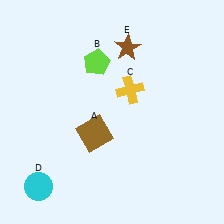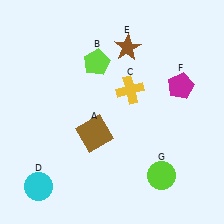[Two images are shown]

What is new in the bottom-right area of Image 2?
A lime circle (G) was added in the bottom-right area of Image 2.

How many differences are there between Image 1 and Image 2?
There are 2 differences between the two images.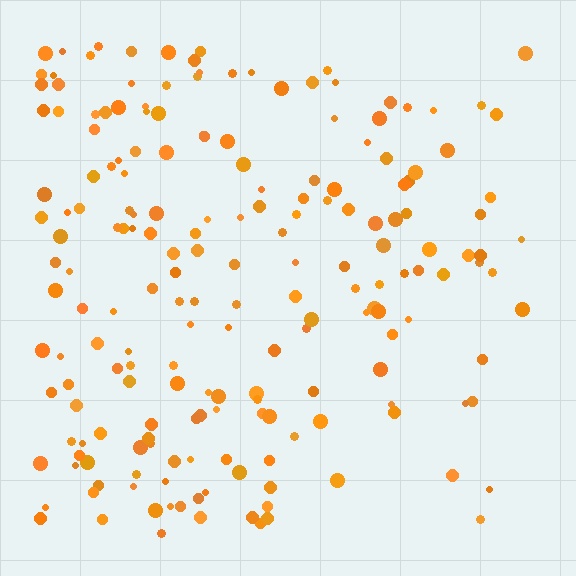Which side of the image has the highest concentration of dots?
The left.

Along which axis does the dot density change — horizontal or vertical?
Horizontal.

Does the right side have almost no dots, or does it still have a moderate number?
Still a moderate number, just noticeably fewer than the left.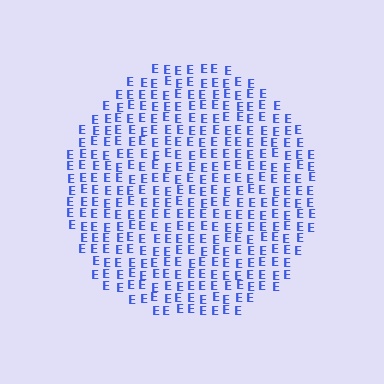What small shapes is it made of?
It is made of small letter E's.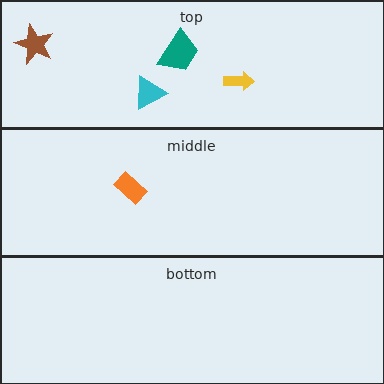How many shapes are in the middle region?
1.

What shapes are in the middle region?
The orange rectangle.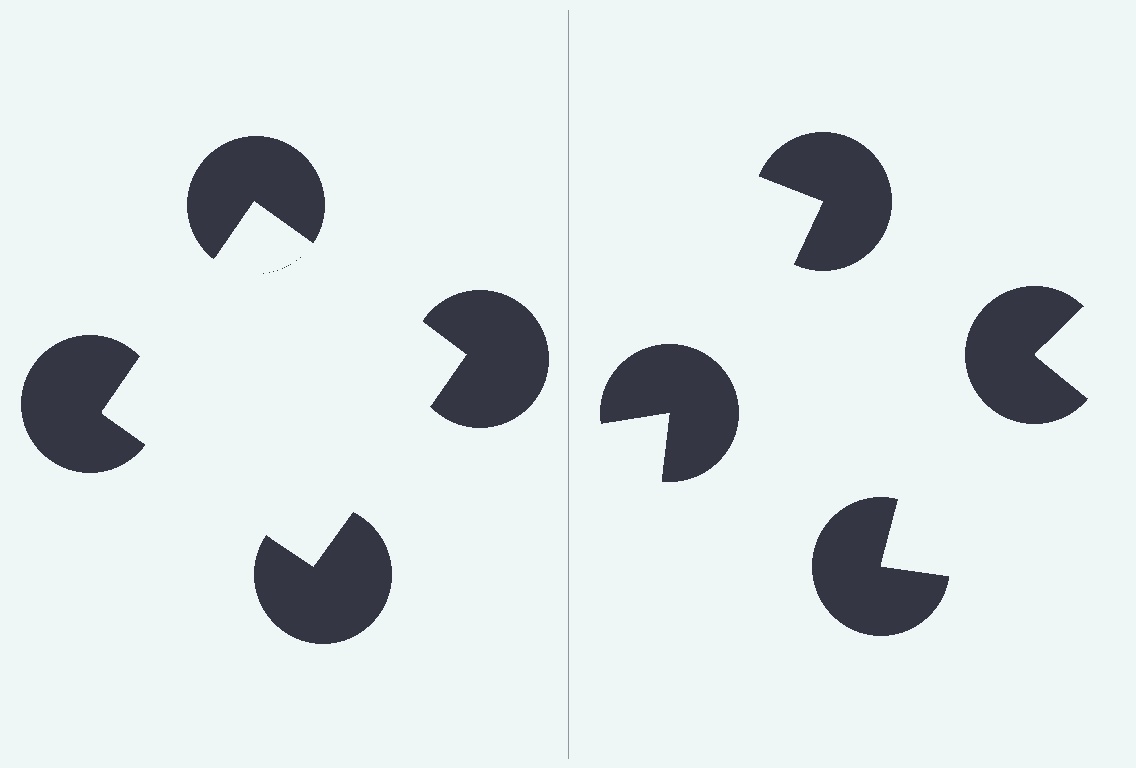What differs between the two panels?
The pac-man discs are positioned identically on both sides; only the wedge orientations differ. On the left they align to a square; on the right they are misaligned.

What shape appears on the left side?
An illusory square.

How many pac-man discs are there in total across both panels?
8 — 4 on each side.